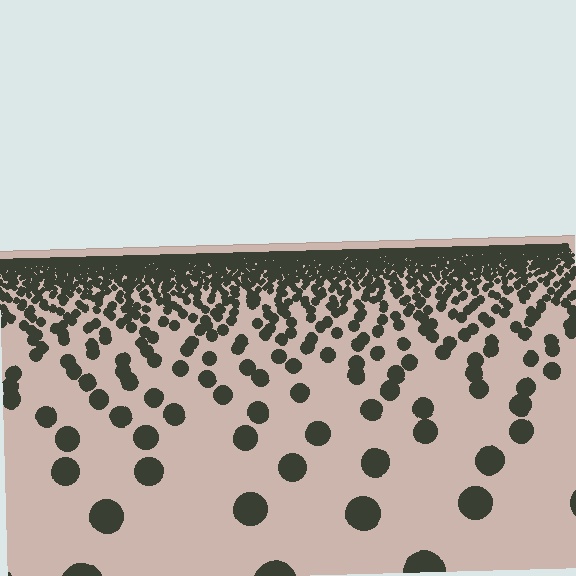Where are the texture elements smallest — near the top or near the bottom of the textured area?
Near the top.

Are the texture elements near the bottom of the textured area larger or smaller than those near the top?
Larger. Near the bottom, elements are closer to the viewer and appear at a bigger on-screen size.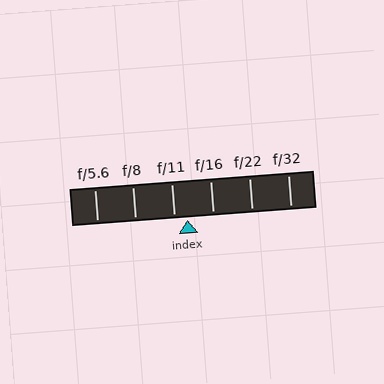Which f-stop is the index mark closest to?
The index mark is closest to f/11.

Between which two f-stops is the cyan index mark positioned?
The index mark is between f/11 and f/16.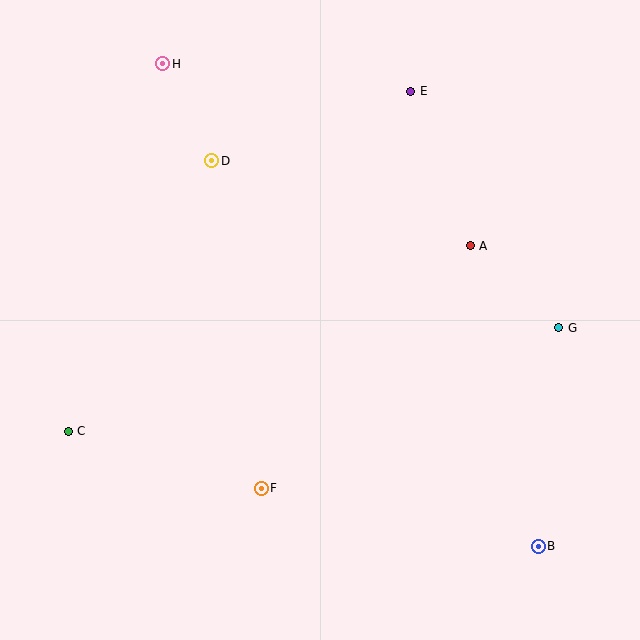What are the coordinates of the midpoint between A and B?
The midpoint between A and B is at (504, 396).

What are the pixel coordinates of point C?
Point C is at (68, 431).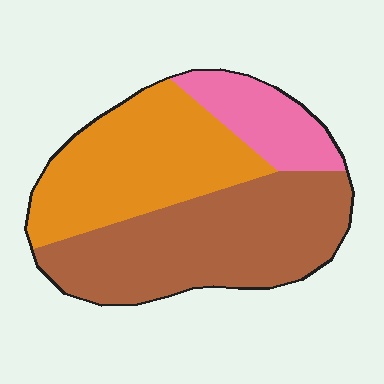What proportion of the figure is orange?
Orange covers roughly 40% of the figure.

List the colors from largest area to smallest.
From largest to smallest: brown, orange, pink.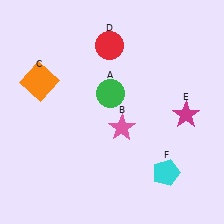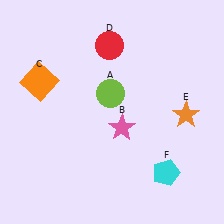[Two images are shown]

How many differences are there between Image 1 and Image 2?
There are 2 differences between the two images.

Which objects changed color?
A changed from green to lime. E changed from magenta to orange.